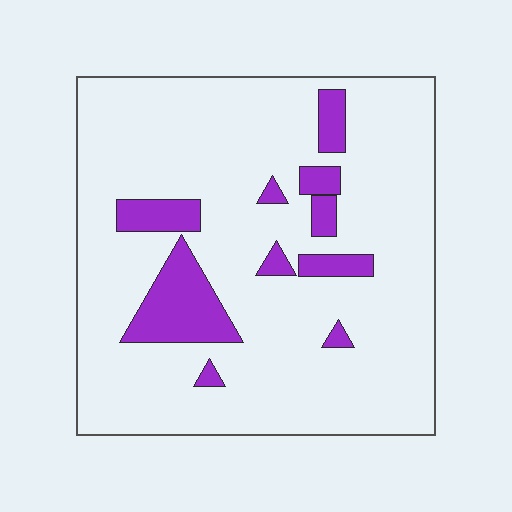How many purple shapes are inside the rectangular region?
10.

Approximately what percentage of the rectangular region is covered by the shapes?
Approximately 15%.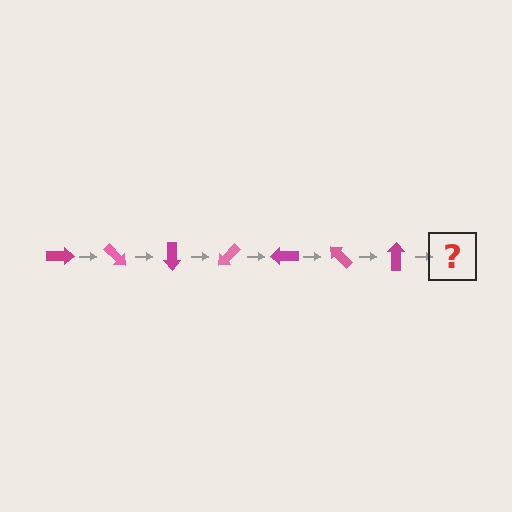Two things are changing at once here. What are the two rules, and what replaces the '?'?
The two rules are that it rotates 45 degrees each step and the color cycles through magenta and pink. The '?' should be a pink arrow, rotated 315 degrees from the start.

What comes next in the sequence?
The next element should be a pink arrow, rotated 315 degrees from the start.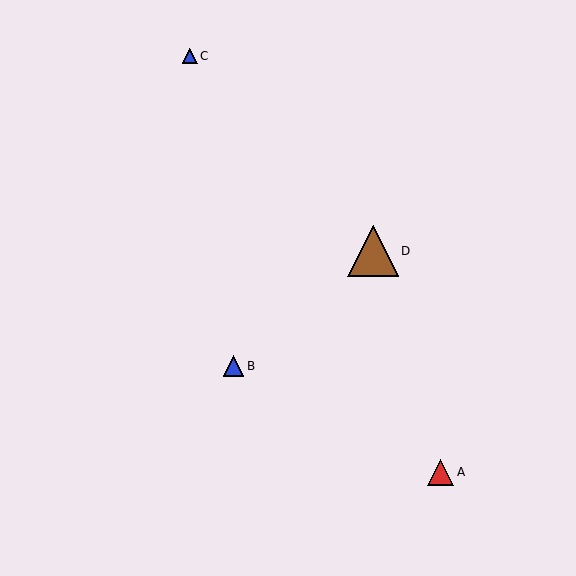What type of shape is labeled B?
Shape B is a blue triangle.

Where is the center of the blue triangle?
The center of the blue triangle is at (234, 366).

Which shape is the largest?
The brown triangle (labeled D) is the largest.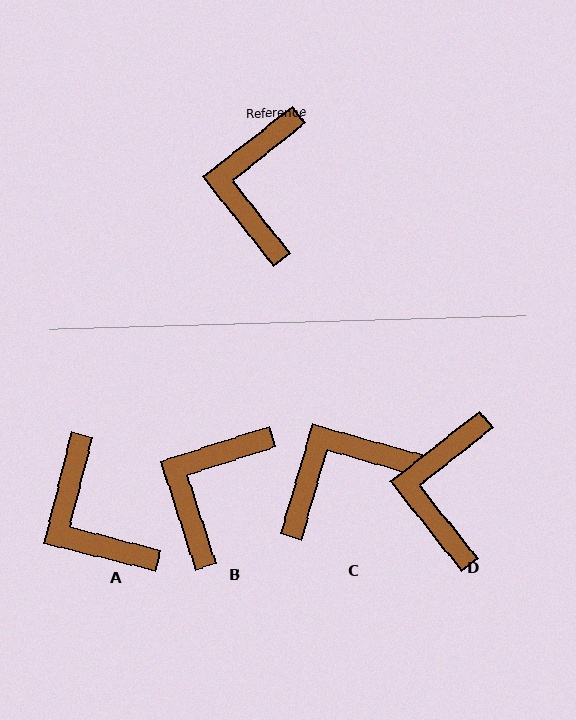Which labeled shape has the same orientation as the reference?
D.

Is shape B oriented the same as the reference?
No, it is off by about 20 degrees.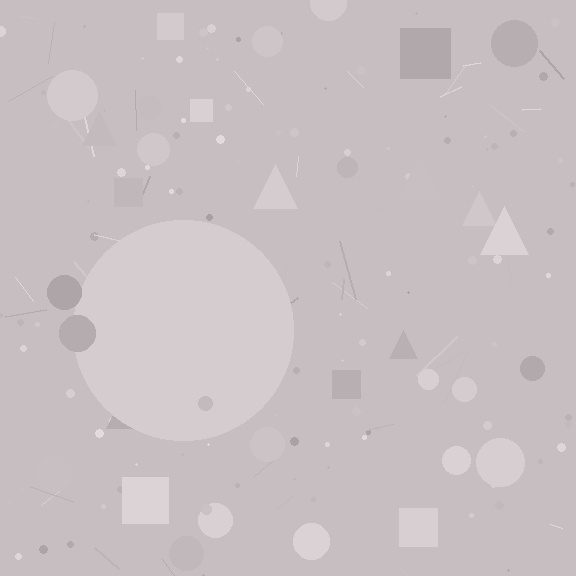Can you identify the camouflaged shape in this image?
The camouflaged shape is a circle.